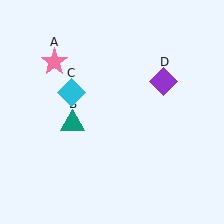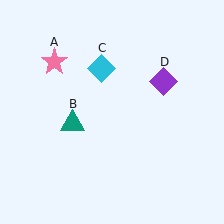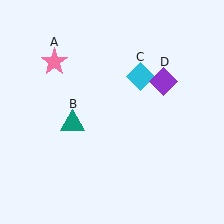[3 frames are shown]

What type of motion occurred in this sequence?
The cyan diamond (object C) rotated clockwise around the center of the scene.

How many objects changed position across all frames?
1 object changed position: cyan diamond (object C).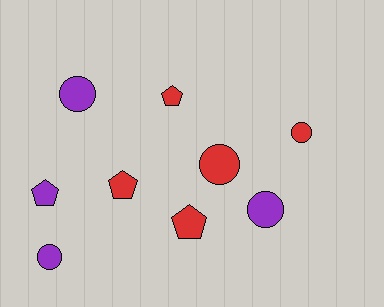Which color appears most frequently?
Red, with 5 objects.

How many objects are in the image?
There are 9 objects.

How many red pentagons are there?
There are 3 red pentagons.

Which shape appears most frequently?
Circle, with 5 objects.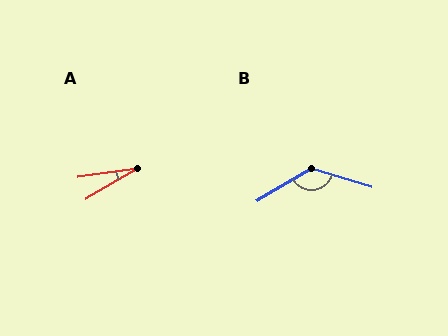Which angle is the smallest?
A, at approximately 22 degrees.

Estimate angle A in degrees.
Approximately 22 degrees.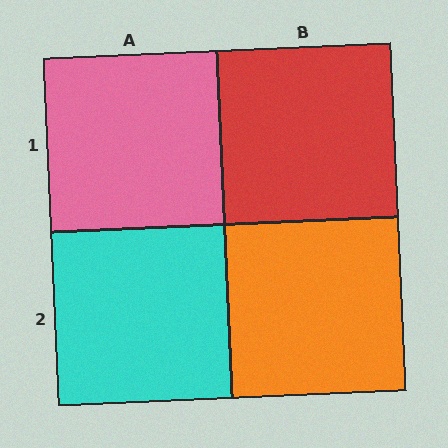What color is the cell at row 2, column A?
Cyan.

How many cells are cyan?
1 cell is cyan.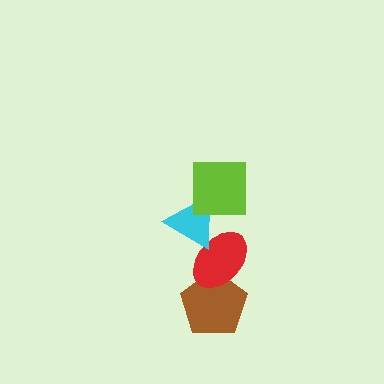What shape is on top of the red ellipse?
The cyan triangle is on top of the red ellipse.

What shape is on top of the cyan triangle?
The lime square is on top of the cyan triangle.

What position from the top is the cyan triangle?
The cyan triangle is 2nd from the top.